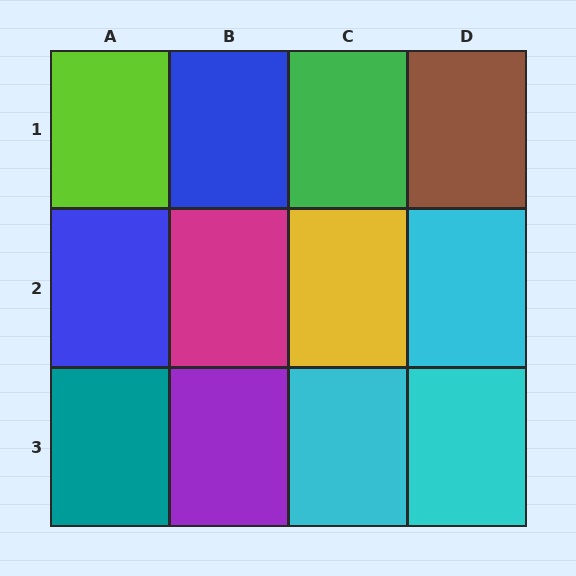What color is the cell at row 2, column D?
Cyan.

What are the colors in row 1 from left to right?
Lime, blue, green, brown.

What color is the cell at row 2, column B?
Magenta.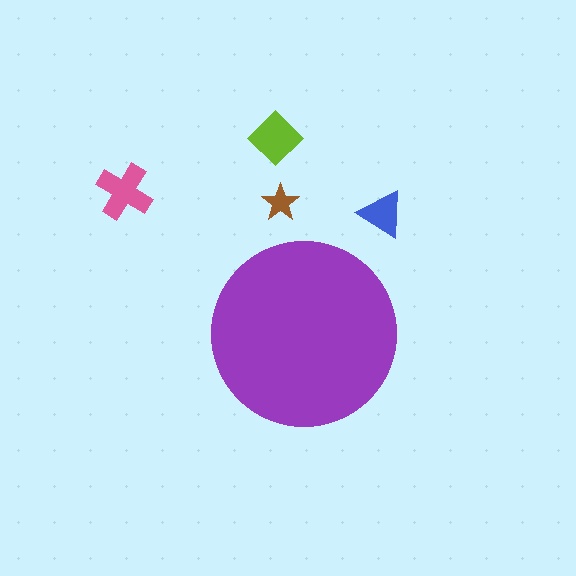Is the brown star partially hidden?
No, the brown star is fully visible.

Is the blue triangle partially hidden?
No, the blue triangle is fully visible.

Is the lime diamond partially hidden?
No, the lime diamond is fully visible.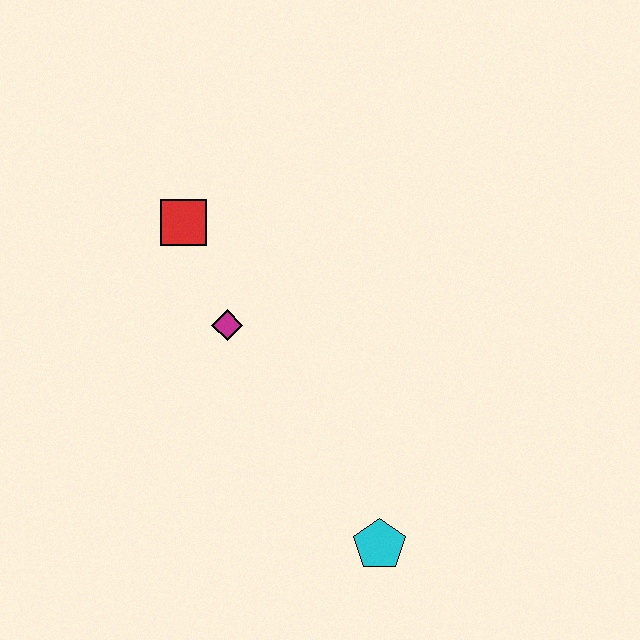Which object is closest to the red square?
The magenta diamond is closest to the red square.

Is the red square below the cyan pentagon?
No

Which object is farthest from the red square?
The cyan pentagon is farthest from the red square.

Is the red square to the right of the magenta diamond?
No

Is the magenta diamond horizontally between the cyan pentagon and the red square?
Yes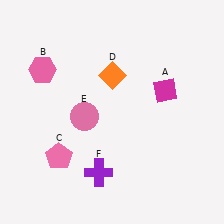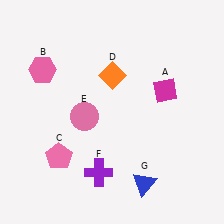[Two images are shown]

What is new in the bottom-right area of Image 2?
A blue triangle (G) was added in the bottom-right area of Image 2.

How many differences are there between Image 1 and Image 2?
There is 1 difference between the two images.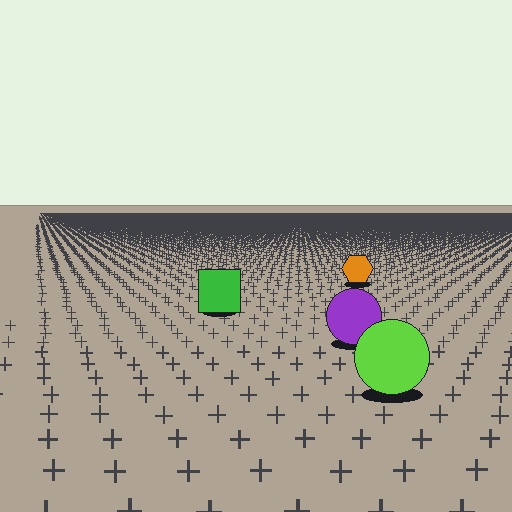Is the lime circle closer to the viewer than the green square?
Yes. The lime circle is closer — you can tell from the texture gradient: the ground texture is coarser near it.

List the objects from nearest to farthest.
From nearest to farthest: the lime circle, the purple circle, the green square, the orange hexagon.